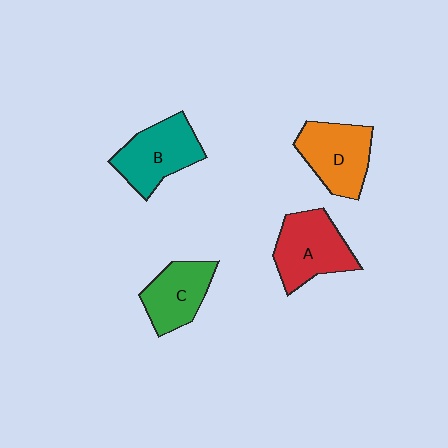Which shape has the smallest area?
Shape C (green).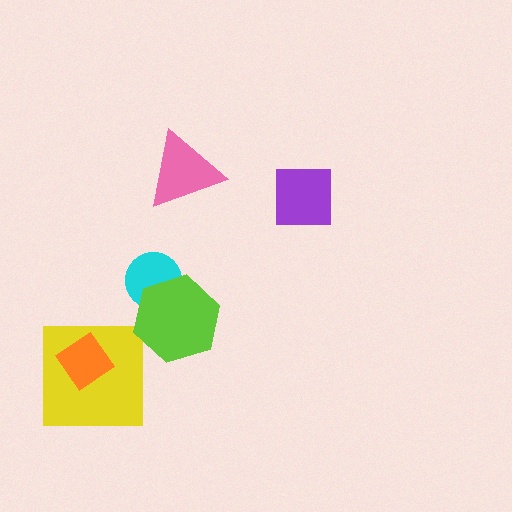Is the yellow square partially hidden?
Yes, it is partially covered by another shape.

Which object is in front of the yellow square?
The orange diamond is in front of the yellow square.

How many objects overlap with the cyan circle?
1 object overlaps with the cyan circle.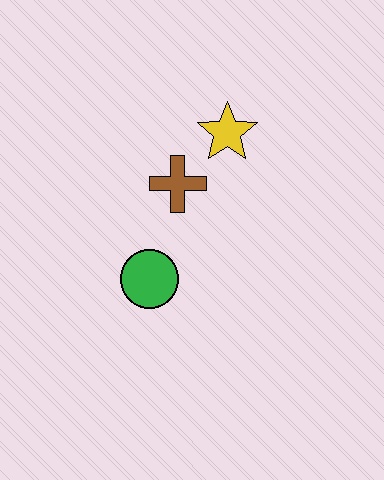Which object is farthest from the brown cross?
The green circle is farthest from the brown cross.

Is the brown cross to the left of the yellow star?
Yes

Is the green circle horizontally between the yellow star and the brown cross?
No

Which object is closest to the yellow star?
The brown cross is closest to the yellow star.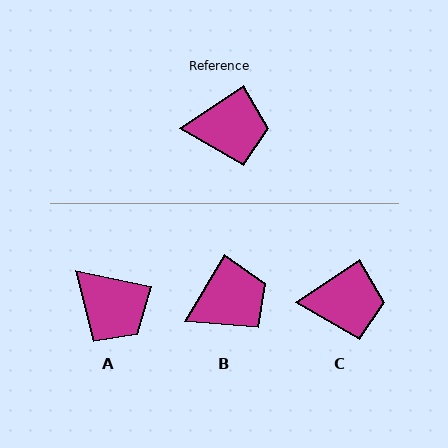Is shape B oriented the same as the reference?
No, it is off by about 25 degrees.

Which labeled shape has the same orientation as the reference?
C.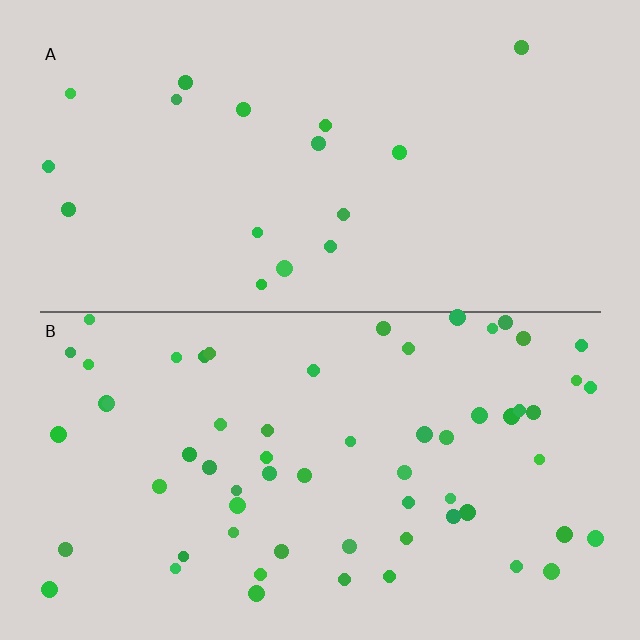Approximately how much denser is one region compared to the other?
Approximately 3.6× — region B over region A.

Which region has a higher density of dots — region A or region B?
B (the bottom).